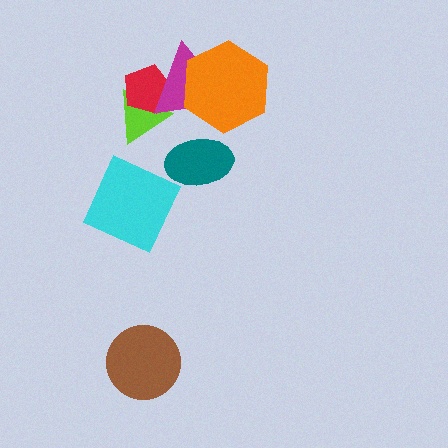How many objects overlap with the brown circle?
0 objects overlap with the brown circle.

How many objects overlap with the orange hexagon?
1 object overlaps with the orange hexagon.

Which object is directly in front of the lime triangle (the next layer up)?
The red pentagon is directly in front of the lime triangle.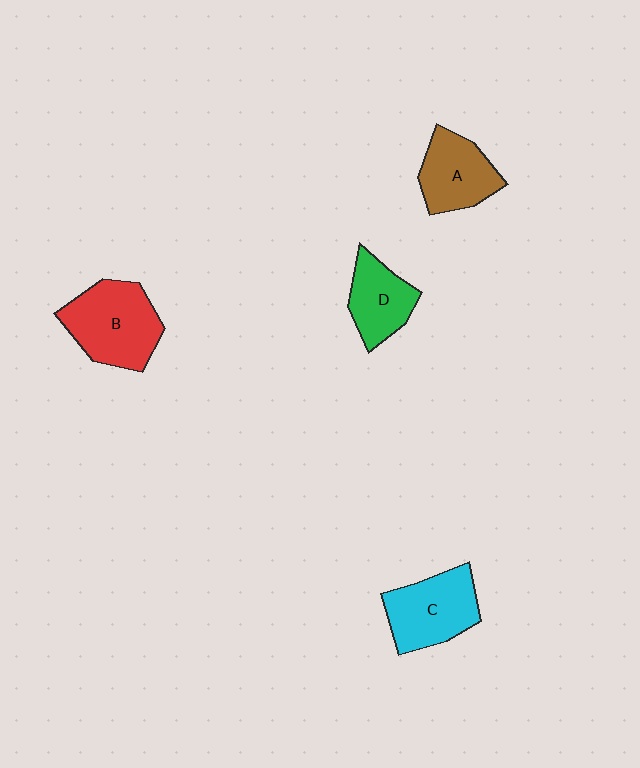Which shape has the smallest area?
Shape D (green).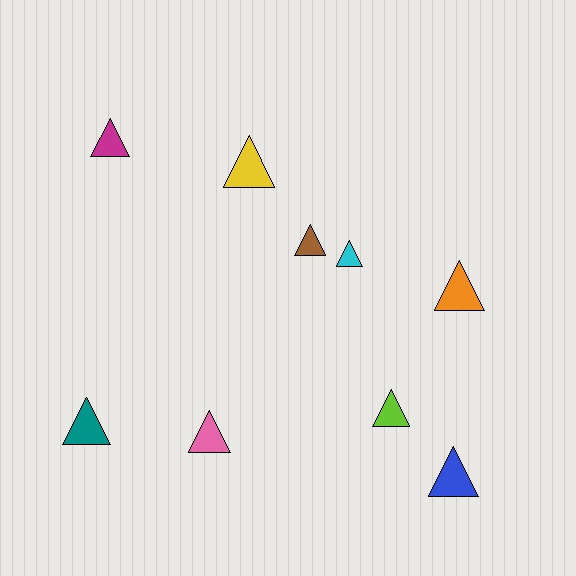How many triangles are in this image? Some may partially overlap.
There are 9 triangles.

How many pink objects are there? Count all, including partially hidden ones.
There is 1 pink object.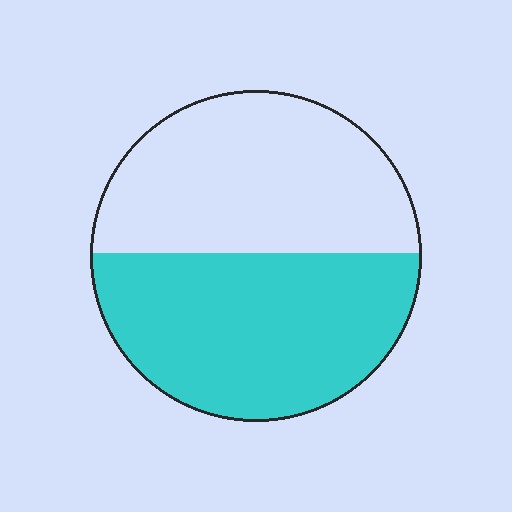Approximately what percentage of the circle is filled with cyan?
Approximately 50%.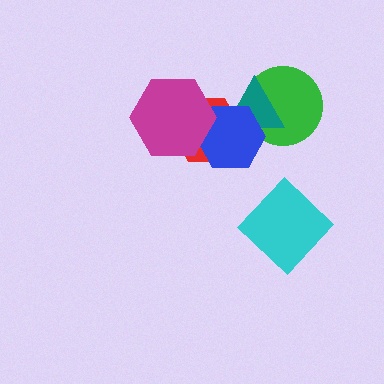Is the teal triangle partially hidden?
Yes, it is partially covered by another shape.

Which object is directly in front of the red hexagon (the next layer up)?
The blue hexagon is directly in front of the red hexagon.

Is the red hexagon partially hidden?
Yes, it is partially covered by another shape.